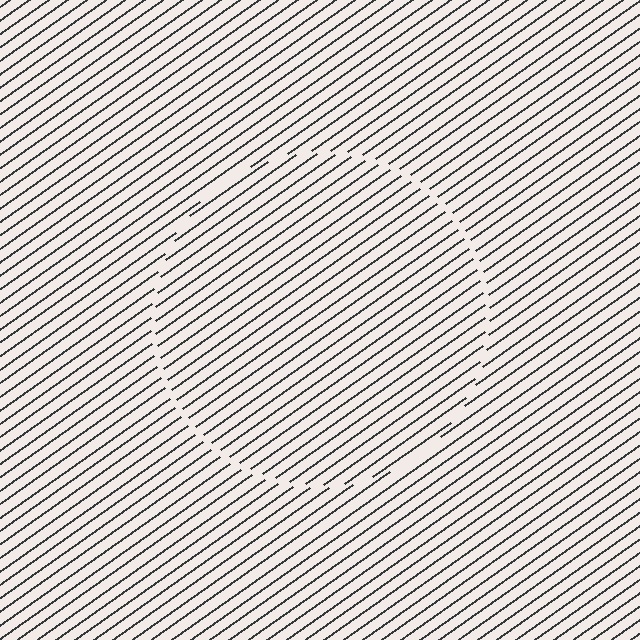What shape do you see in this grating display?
An illusory circle. The interior of the shape contains the same grating, shifted by half a period — the contour is defined by the phase discontinuity where line-ends from the inner and outer gratings abut.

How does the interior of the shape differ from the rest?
The interior of the shape contains the same grating, shifted by half a period — the contour is defined by the phase discontinuity where line-ends from the inner and outer gratings abut.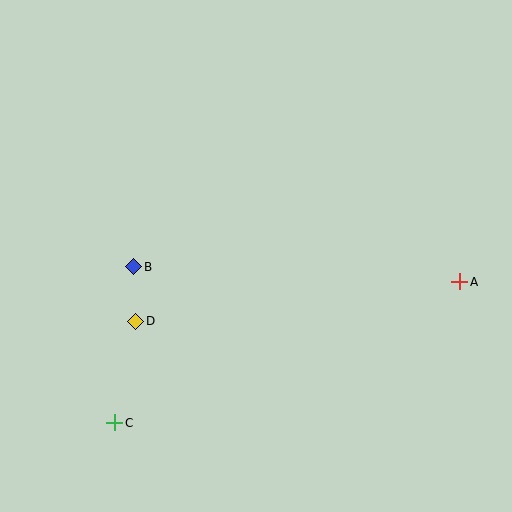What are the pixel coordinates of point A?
Point A is at (460, 282).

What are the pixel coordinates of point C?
Point C is at (115, 423).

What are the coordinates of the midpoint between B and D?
The midpoint between B and D is at (135, 294).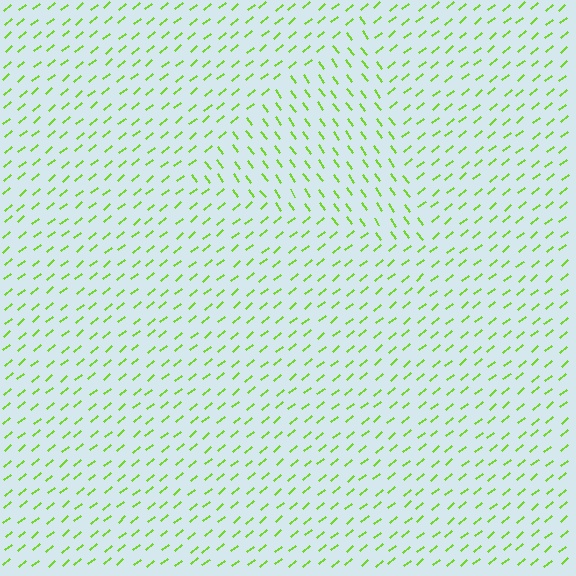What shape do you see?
I see a triangle.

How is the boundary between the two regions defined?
The boundary is defined purely by a change in line orientation (approximately 86 degrees difference). All lines are the same color and thickness.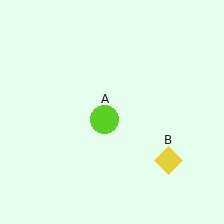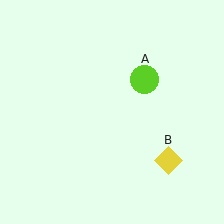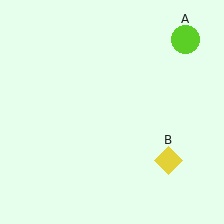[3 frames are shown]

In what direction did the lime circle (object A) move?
The lime circle (object A) moved up and to the right.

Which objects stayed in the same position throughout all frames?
Yellow diamond (object B) remained stationary.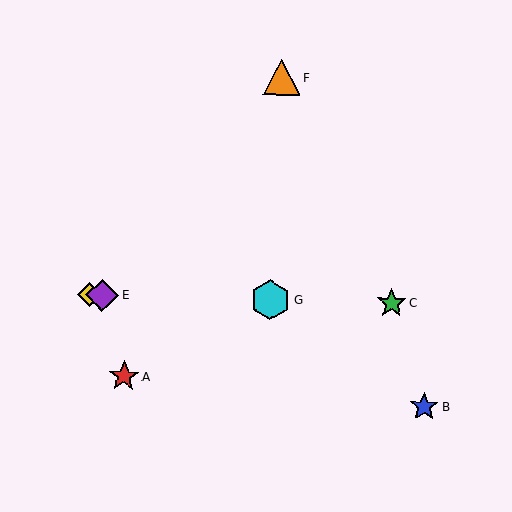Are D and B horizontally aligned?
No, D is at y≈295 and B is at y≈406.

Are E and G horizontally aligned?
Yes, both are at y≈295.